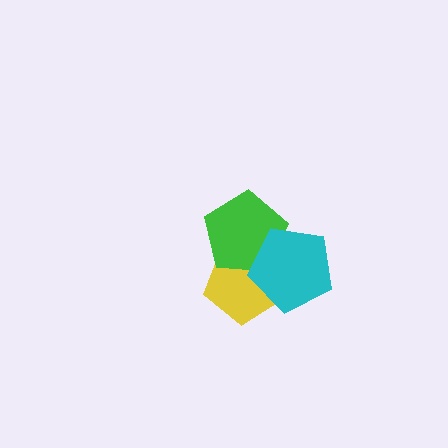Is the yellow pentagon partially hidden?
Yes, it is partially covered by another shape.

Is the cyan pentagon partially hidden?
No, no other shape covers it.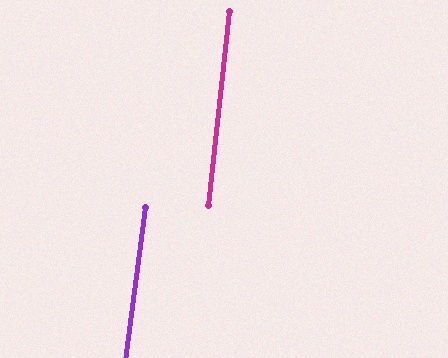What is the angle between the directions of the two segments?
Approximately 1 degree.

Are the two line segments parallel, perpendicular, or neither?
Parallel — their directions differ by only 1.5°.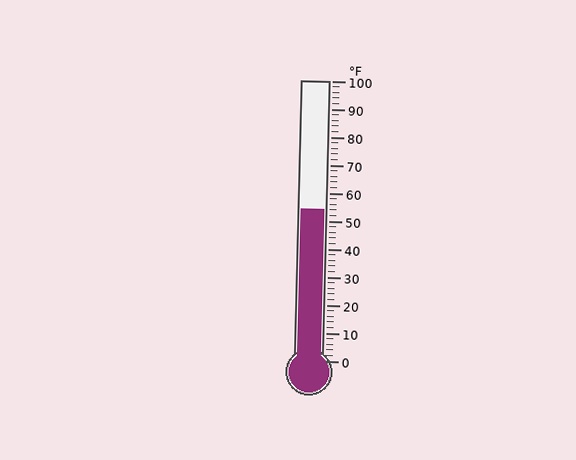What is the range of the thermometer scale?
The thermometer scale ranges from 0°F to 100°F.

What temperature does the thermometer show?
The thermometer shows approximately 54°F.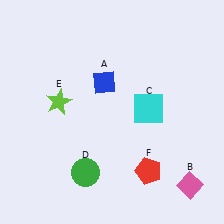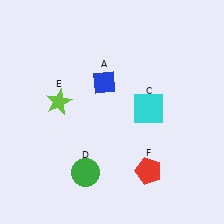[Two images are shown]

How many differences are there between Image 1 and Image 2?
There is 1 difference between the two images.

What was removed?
The pink diamond (B) was removed in Image 2.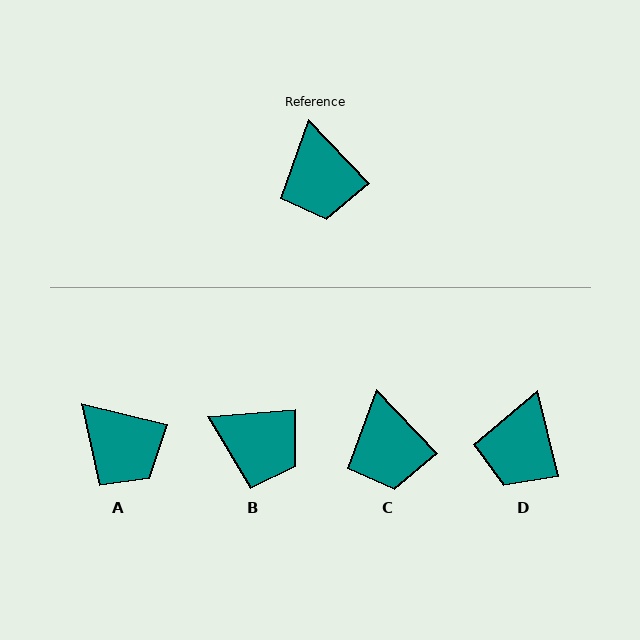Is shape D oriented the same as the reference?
No, it is off by about 30 degrees.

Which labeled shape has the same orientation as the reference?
C.